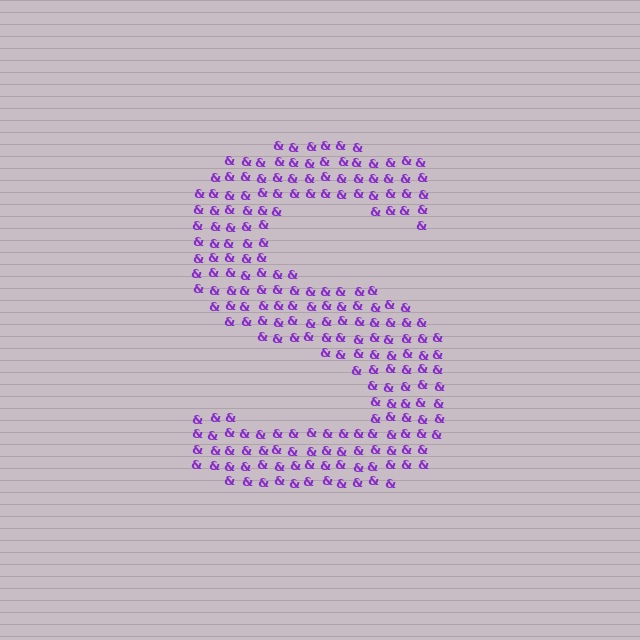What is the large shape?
The large shape is the letter S.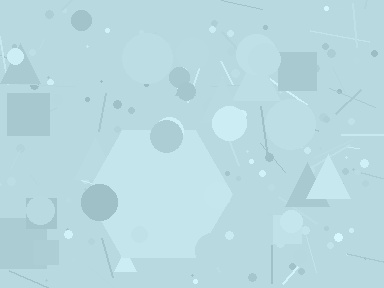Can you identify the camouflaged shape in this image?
The camouflaged shape is a hexagon.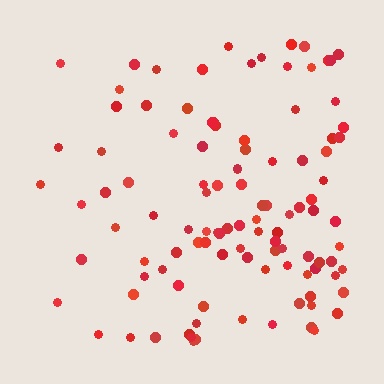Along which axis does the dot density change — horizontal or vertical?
Horizontal.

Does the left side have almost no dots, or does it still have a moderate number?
Still a moderate number, just noticeably fewer than the right.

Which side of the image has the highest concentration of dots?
The right.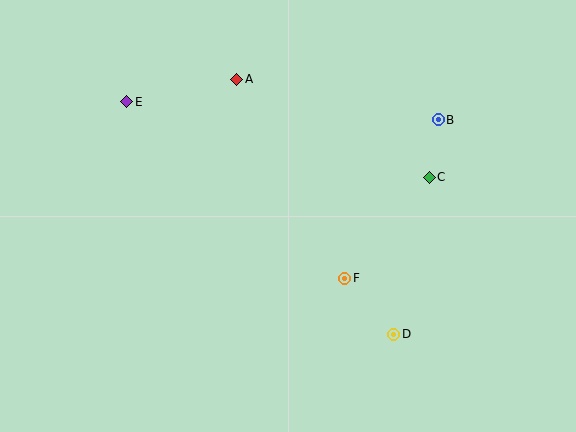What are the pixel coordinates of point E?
Point E is at (127, 102).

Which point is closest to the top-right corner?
Point B is closest to the top-right corner.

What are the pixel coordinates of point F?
Point F is at (345, 278).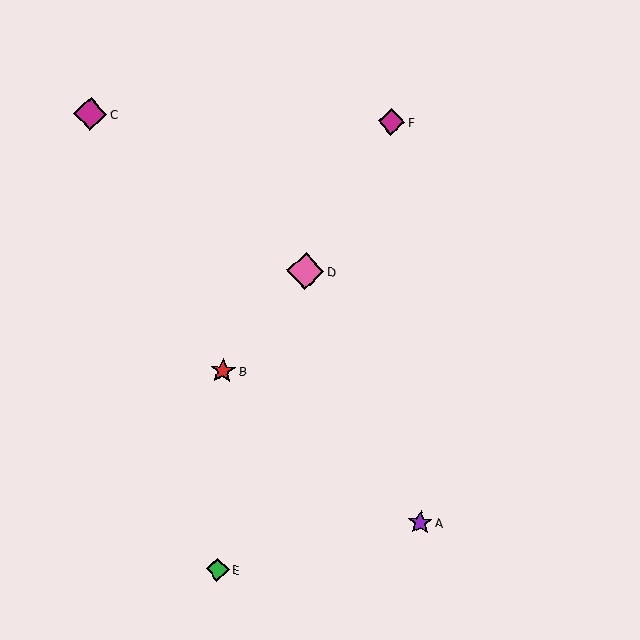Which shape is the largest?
The pink diamond (labeled D) is the largest.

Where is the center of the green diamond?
The center of the green diamond is at (218, 569).